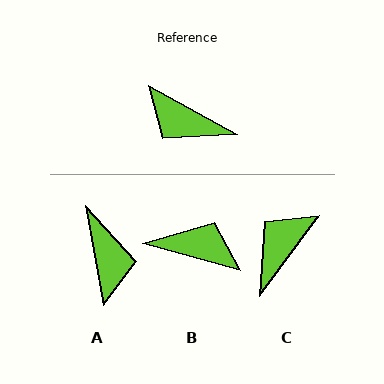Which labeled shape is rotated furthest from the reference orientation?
B, about 167 degrees away.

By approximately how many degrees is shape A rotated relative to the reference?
Approximately 129 degrees counter-clockwise.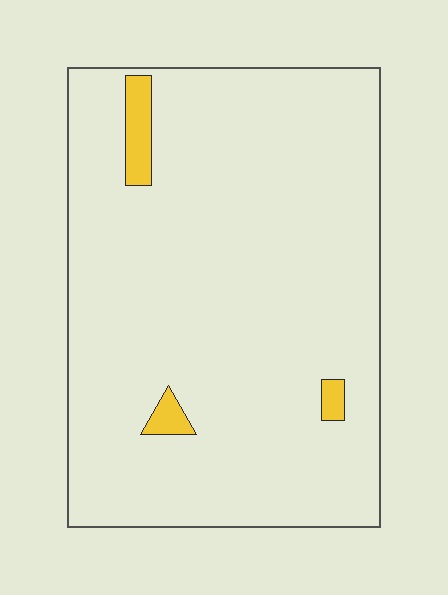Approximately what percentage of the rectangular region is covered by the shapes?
Approximately 5%.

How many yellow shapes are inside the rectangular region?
3.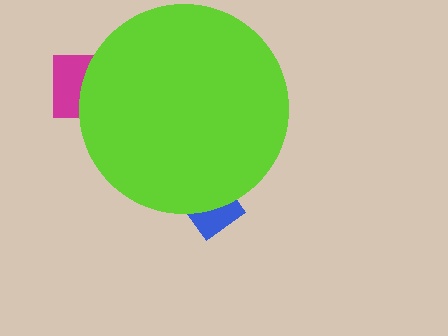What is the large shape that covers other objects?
A lime circle.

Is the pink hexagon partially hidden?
Yes, the pink hexagon is partially hidden behind the lime circle.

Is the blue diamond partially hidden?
Yes, the blue diamond is partially hidden behind the lime circle.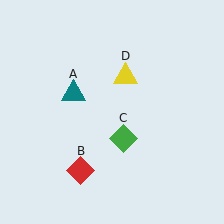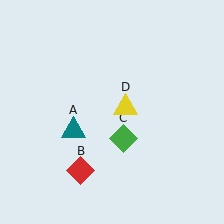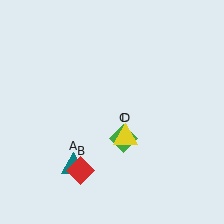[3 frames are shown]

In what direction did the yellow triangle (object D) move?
The yellow triangle (object D) moved down.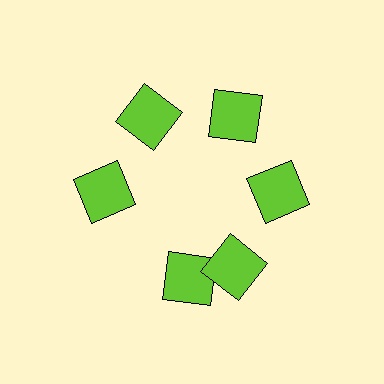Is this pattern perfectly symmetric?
No. The 6 lime squares are arranged in a ring, but one element near the 7 o'clock position is rotated out of alignment along the ring, breaking the 6-fold rotational symmetry.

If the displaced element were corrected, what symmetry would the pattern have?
It would have 6-fold rotational symmetry — the pattern would map onto itself every 60 degrees.